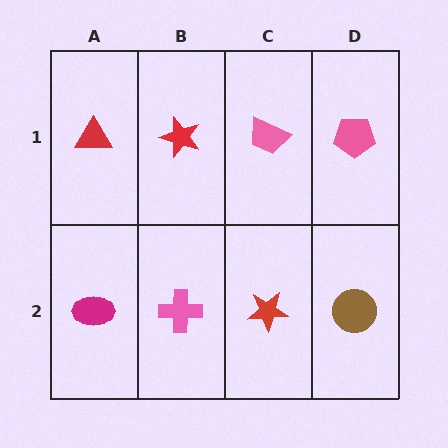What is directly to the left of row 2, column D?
A red star.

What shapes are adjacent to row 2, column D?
A pink pentagon (row 1, column D), a red star (row 2, column C).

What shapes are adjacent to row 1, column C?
A red star (row 2, column C), a red star (row 1, column B), a pink pentagon (row 1, column D).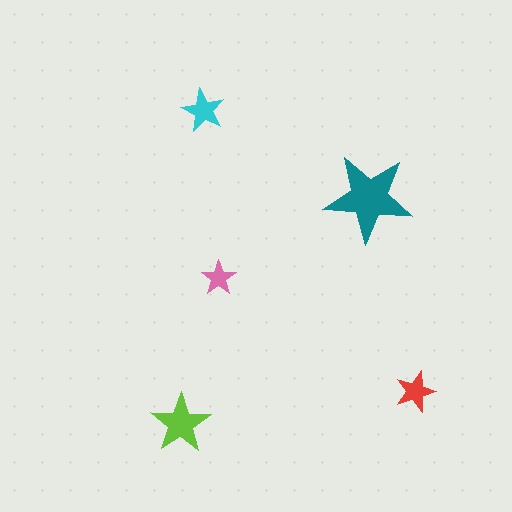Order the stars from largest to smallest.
the teal one, the lime one, the cyan one, the red one, the pink one.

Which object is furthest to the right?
The red star is rightmost.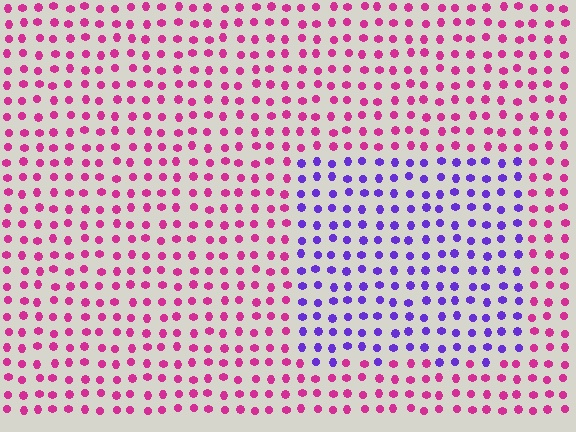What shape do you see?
I see a rectangle.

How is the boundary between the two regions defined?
The boundary is defined purely by a slight shift in hue (about 62 degrees). Spacing, size, and orientation are identical on both sides.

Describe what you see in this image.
The image is filled with small magenta elements in a uniform arrangement. A rectangle-shaped region is visible where the elements are tinted to a slightly different hue, forming a subtle color boundary.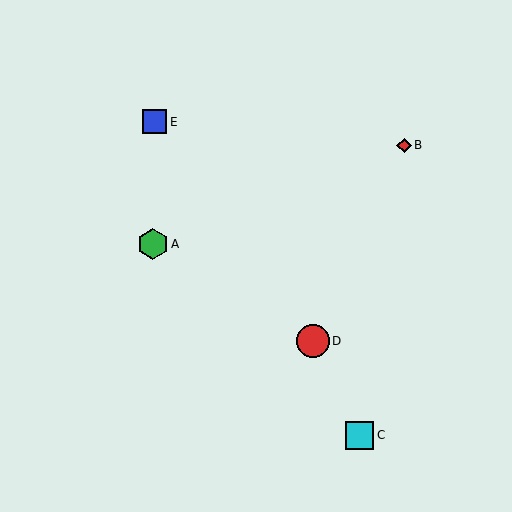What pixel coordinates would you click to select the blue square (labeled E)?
Click at (155, 122) to select the blue square E.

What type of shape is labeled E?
Shape E is a blue square.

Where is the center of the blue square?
The center of the blue square is at (155, 122).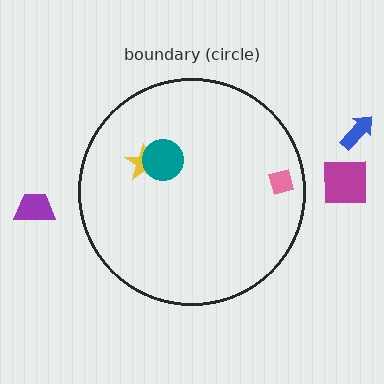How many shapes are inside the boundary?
3 inside, 3 outside.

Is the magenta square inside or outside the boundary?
Outside.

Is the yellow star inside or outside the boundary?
Inside.